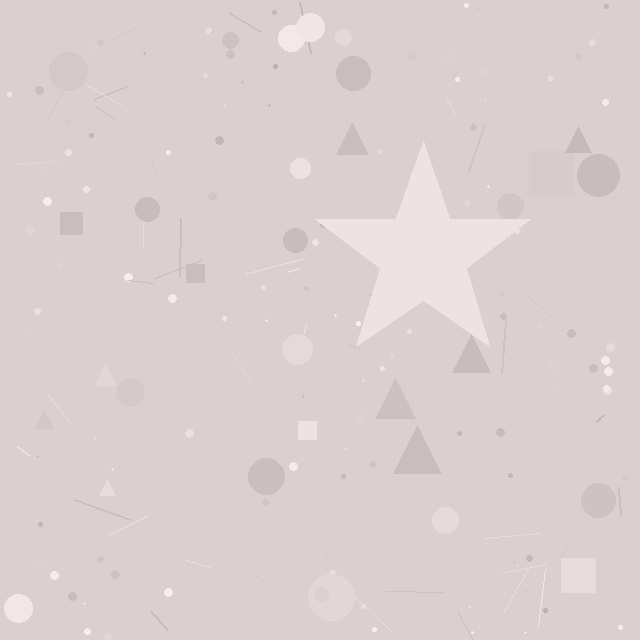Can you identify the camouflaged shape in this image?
The camouflaged shape is a star.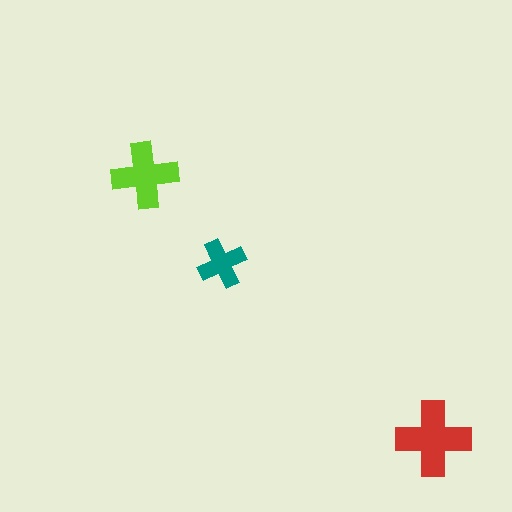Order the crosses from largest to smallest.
the red one, the lime one, the teal one.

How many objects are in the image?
There are 3 objects in the image.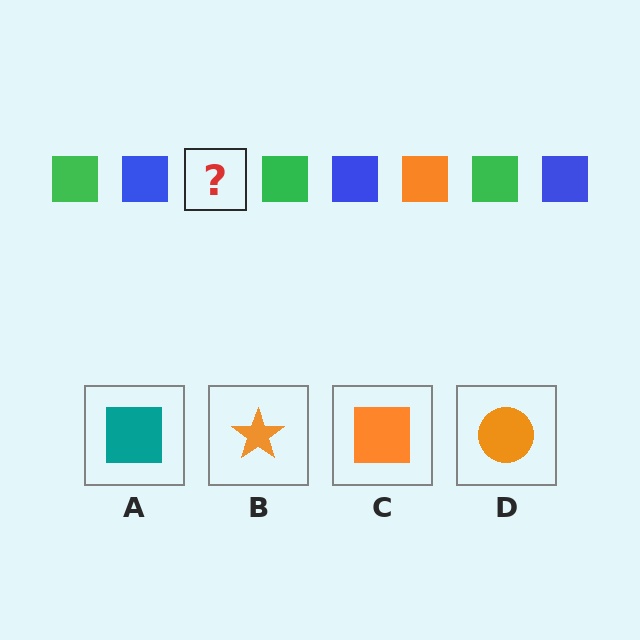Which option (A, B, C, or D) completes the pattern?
C.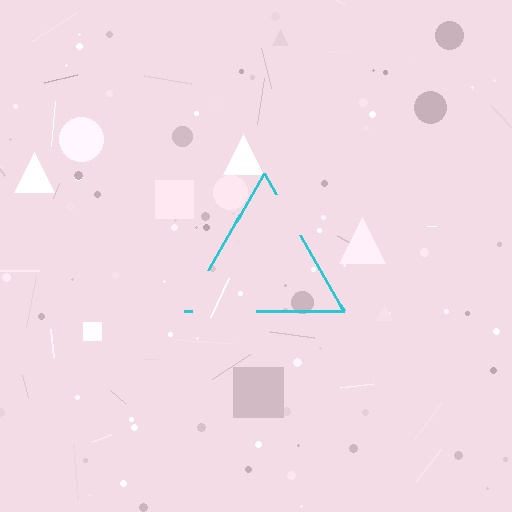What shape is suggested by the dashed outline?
The dashed outline suggests a triangle.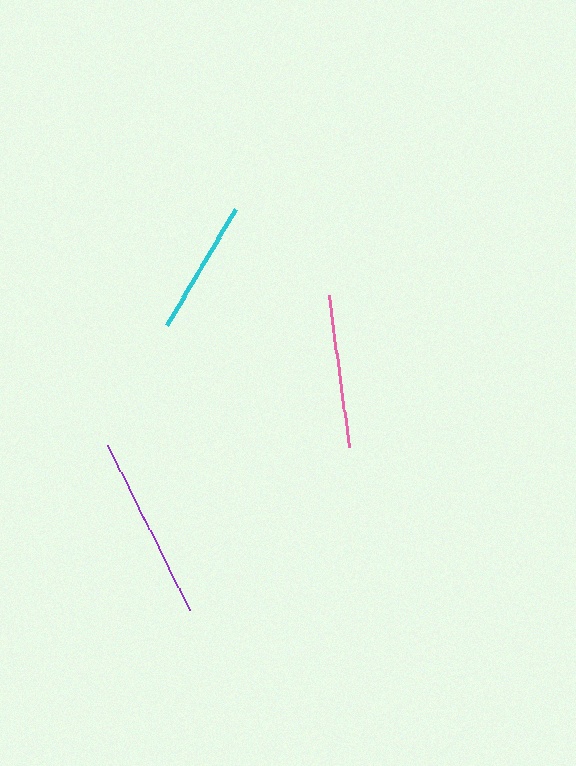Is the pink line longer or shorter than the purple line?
The purple line is longer than the pink line.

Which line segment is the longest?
The purple line is the longest at approximately 183 pixels.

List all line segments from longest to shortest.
From longest to shortest: purple, pink, cyan.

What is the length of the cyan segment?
The cyan segment is approximately 136 pixels long.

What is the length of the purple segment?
The purple segment is approximately 183 pixels long.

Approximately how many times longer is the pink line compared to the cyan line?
The pink line is approximately 1.1 times the length of the cyan line.